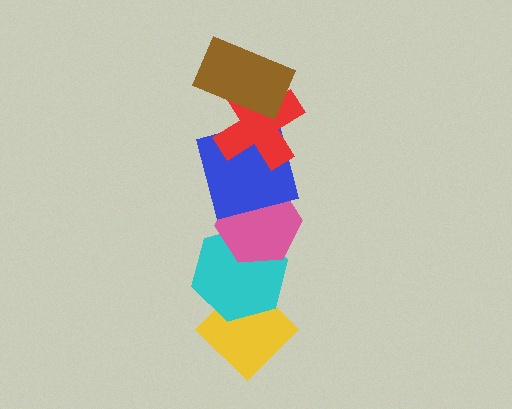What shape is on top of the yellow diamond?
The cyan hexagon is on top of the yellow diamond.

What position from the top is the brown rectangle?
The brown rectangle is 1st from the top.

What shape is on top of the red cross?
The brown rectangle is on top of the red cross.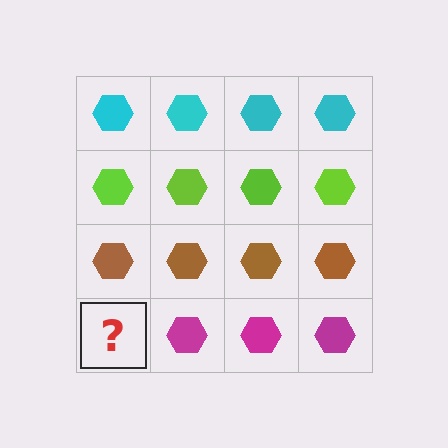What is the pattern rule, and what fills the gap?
The rule is that each row has a consistent color. The gap should be filled with a magenta hexagon.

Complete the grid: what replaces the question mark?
The question mark should be replaced with a magenta hexagon.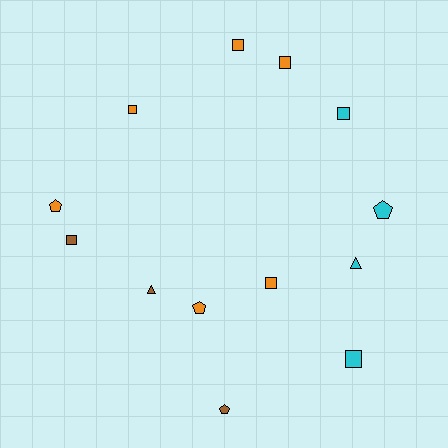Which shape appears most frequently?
Square, with 7 objects.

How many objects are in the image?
There are 13 objects.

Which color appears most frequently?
Orange, with 6 objects.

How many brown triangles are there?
There is 1 brown triangle.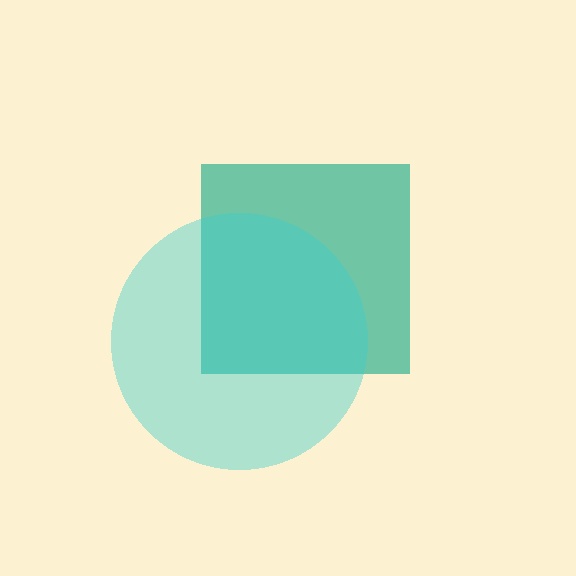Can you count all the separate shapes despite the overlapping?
Yes, there are 2 separate shapes.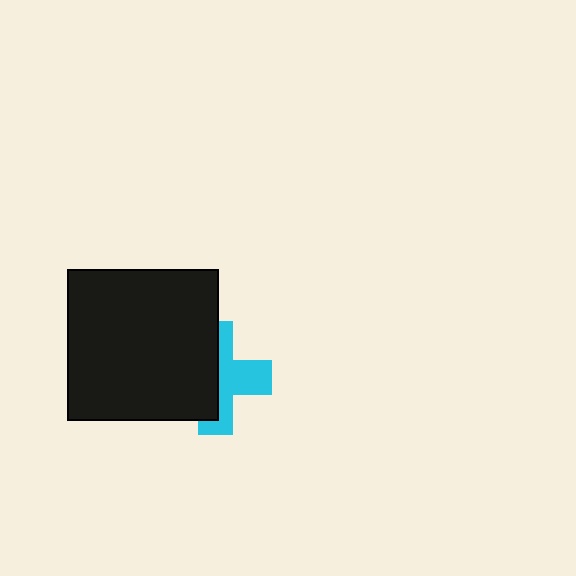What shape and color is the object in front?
The object in front is a black square.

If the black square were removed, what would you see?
You would see the complete cyan cross.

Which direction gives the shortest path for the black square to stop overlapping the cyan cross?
Moving left gives the shortest separation.